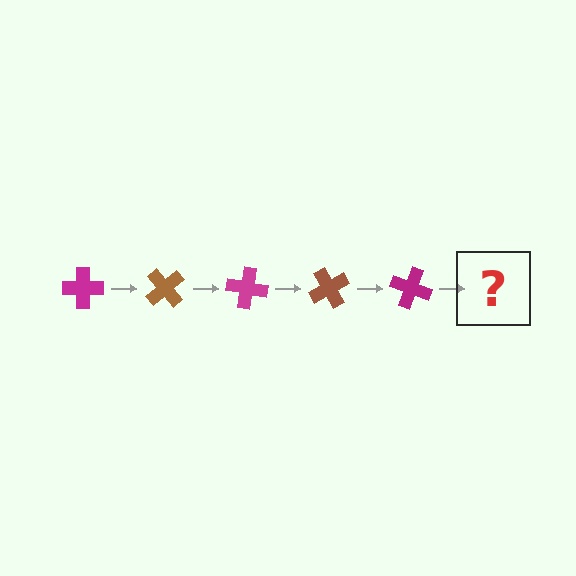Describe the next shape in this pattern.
It should be a brown cross, rotated 250 degrees from the start.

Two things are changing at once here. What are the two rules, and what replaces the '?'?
The two rules are that it rotates 50 degrees each step and the color cycles through magenta and brown. The '?' should be a brown cross, rotated 250 degrees from the start.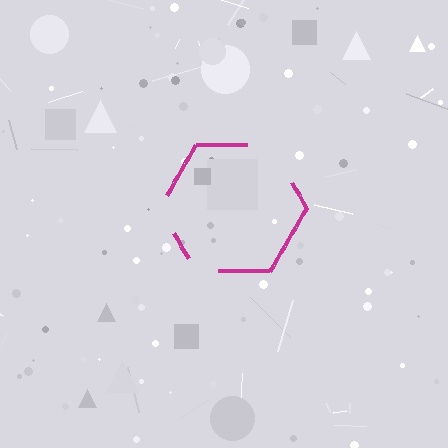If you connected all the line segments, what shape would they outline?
They would outline a hexagon.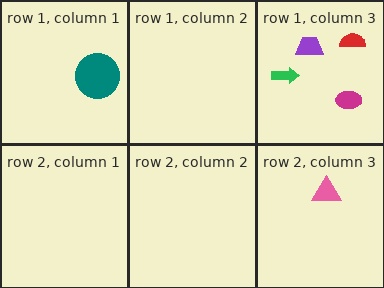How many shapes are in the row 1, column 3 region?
4.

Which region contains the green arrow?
The row 1, column 3 region.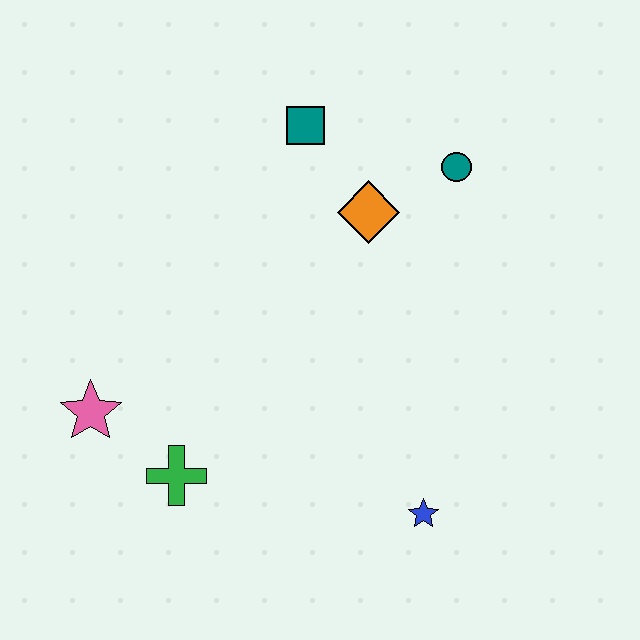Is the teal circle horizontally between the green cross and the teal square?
No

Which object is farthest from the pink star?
The teal circle is farthest from the pink star.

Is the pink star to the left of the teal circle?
Yes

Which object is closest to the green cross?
The pink star is closest to the green cross.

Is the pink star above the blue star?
Yes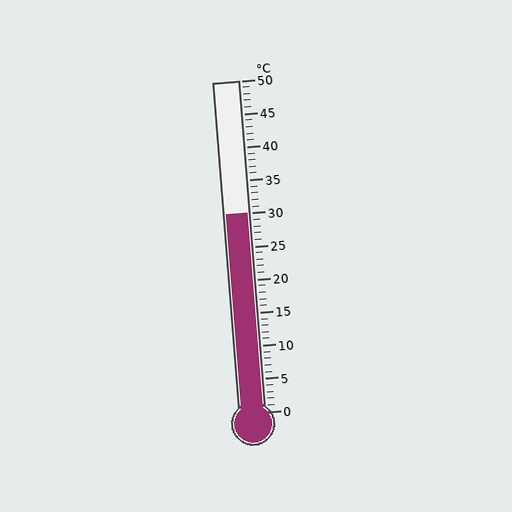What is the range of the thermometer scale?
The thermometer scale ranges from 0°C to 50°C.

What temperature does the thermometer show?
The thermometer shows approximately 30°C.